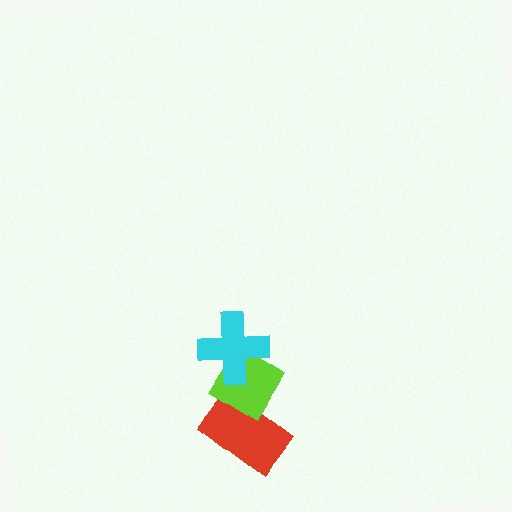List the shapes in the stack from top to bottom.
From top to bottom: the cyan cross, the lime diamond, the red rectangle.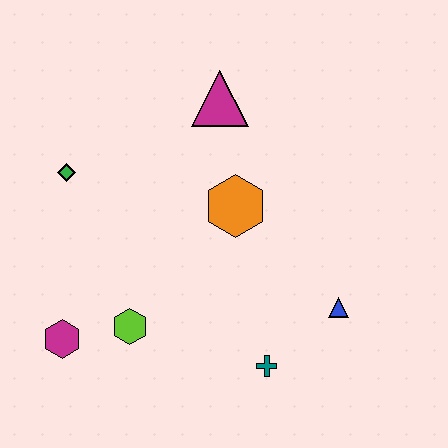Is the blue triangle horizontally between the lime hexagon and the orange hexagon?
No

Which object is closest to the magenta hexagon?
The lime hexagon is closest to the magenta hexagon.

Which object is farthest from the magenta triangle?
The magenta hexagon is farthest from the magenta triangle.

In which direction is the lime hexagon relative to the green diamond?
The lime hexagon is below the green diamond.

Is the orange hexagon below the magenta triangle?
Yes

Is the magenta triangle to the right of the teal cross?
No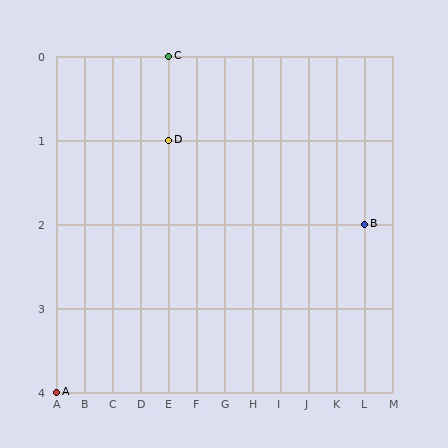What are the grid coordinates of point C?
Point C is at grid coordinates (E, 0).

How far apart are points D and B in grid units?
Points D and B are 7 columns and 1 row apart (about 7.1 grid units diagonally).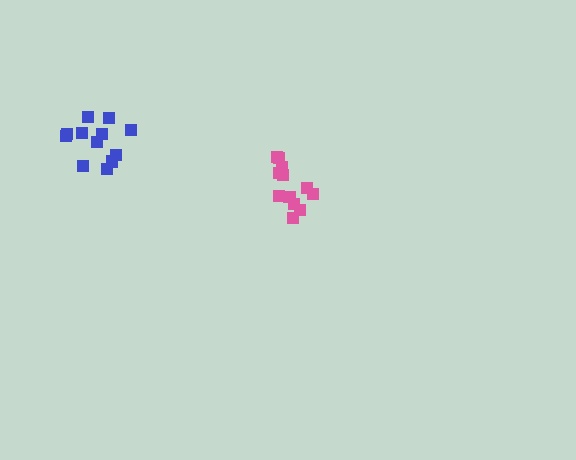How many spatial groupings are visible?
There are 2 spatial groupings.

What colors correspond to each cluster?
The clusters are colored: pink, blue.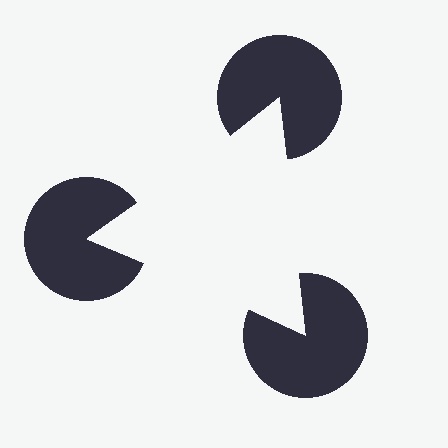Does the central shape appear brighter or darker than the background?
It typically appears slightly brighter than the background, even though no actual brightness change is drawn.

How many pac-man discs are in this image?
There are 3 — one at each vertex of the illusory triangle.